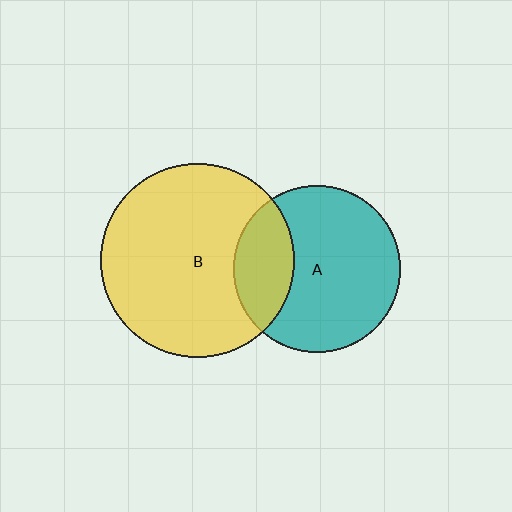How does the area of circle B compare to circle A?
Approximately 1.3 times.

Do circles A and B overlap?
Yes.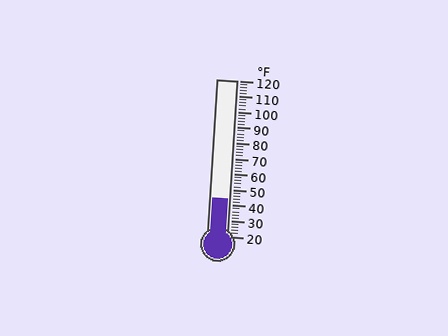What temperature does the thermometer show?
The thermometer shows approximately 44°F.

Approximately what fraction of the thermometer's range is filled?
The thermometer is filled to approximately 25% of its range.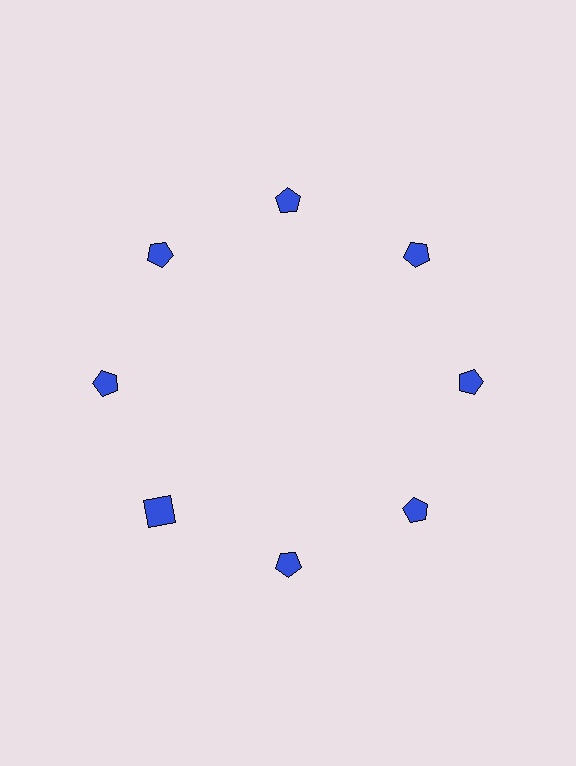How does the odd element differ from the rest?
It has a different shape: square instead of pentagon.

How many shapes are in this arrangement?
There are 8 shapes arranged in a ring pattern.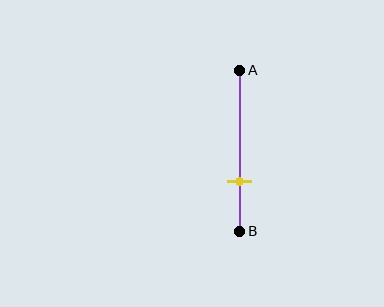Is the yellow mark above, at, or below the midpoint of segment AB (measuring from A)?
The yellow mark is below the midpoint of segment AB.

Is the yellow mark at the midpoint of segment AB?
No, the mark is at about 70% from A, not at the 50% midpoint.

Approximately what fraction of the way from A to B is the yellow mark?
The yellow mark is approximately 70% of the way from A to B.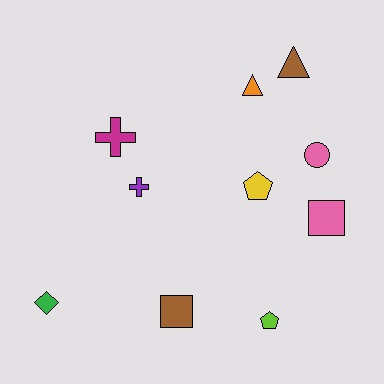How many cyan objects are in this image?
There are no cyan objects.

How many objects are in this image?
There are 10 objects.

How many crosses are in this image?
There are 2 crosses.